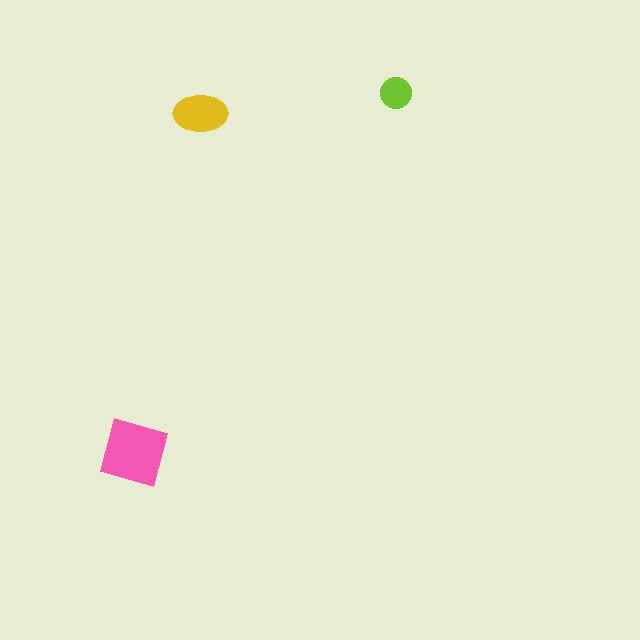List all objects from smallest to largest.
The lime circle, the yellow ellipse, the pink square.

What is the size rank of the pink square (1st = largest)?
1st.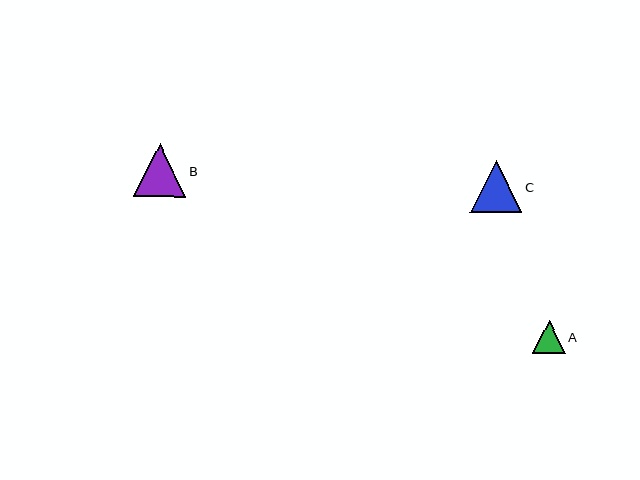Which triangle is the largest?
Triangle B is the largest with a size of approximately 53 pixels.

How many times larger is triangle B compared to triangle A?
Triangle B is approximately 1.6 times the size of triangle A.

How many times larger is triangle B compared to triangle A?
Triangle B is approximately 1.6 times the size of triangle A.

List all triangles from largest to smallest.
From largest to smallest: B, C, A.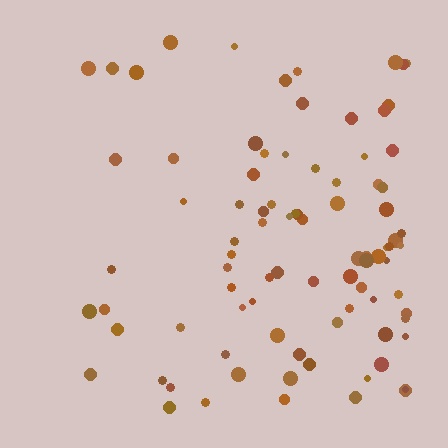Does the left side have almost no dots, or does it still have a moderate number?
Still a moderate number, just noticeably fewer than the right.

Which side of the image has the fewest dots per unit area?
The left.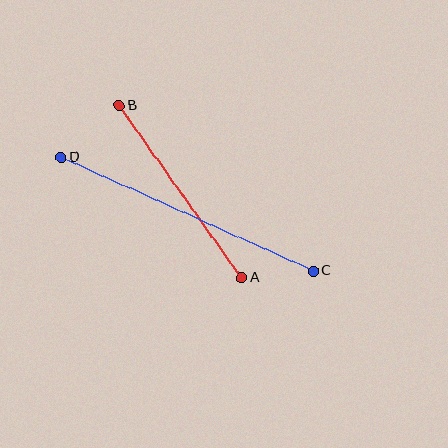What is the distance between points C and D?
The distance is approximately 277 pixels.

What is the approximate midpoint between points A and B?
The midpoint is at approximately (181, 192) pixels.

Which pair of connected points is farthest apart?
Points C and D are farthest apart.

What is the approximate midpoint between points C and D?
The midpoint is at approximately (187, 214) pixels.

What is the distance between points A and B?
The distance is approximately 212 pixels.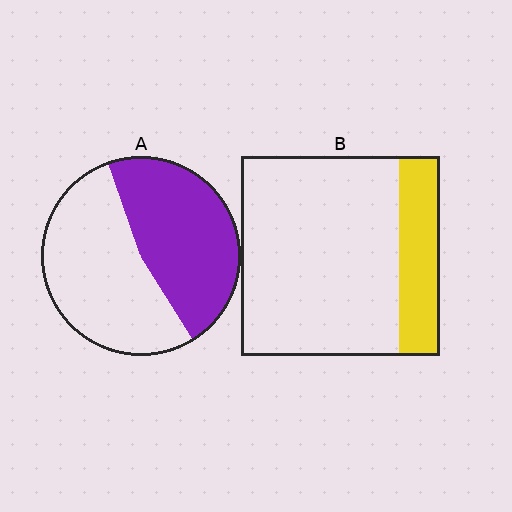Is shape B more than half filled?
No.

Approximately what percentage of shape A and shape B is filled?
A is approximately 45% and B is approximately 20%.